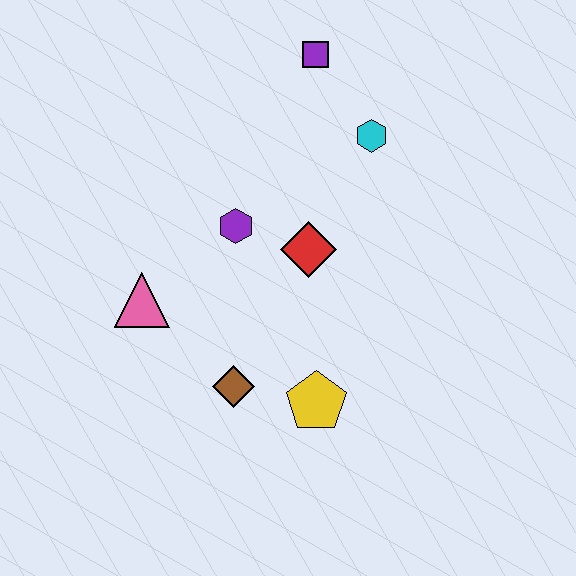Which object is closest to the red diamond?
The purple hexagon is closest to the red diamond.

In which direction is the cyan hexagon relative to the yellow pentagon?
The cyan hexagon is above the yellow pentagon.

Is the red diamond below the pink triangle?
No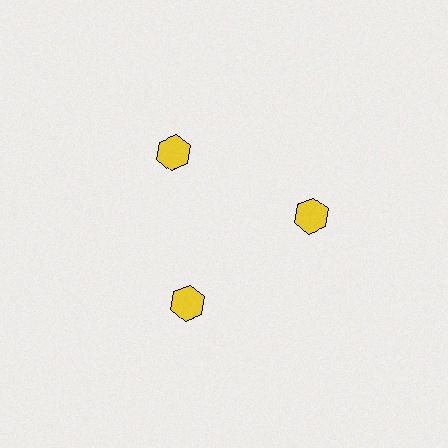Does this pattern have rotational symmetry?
Yes, this pattern has 3-fold rotational symmetry. It looks the same after rotating 120 degrees around the center.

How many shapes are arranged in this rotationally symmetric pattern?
There are 3 shapes, arranged in 3 groups of 1.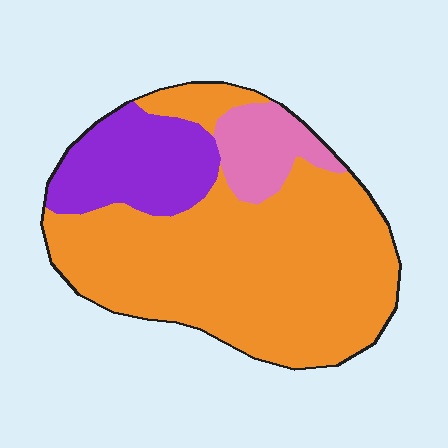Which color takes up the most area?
Orange, at roughly 70%.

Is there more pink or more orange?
Orange.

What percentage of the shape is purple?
Purple takes up about one fifth (1/5) of the shape.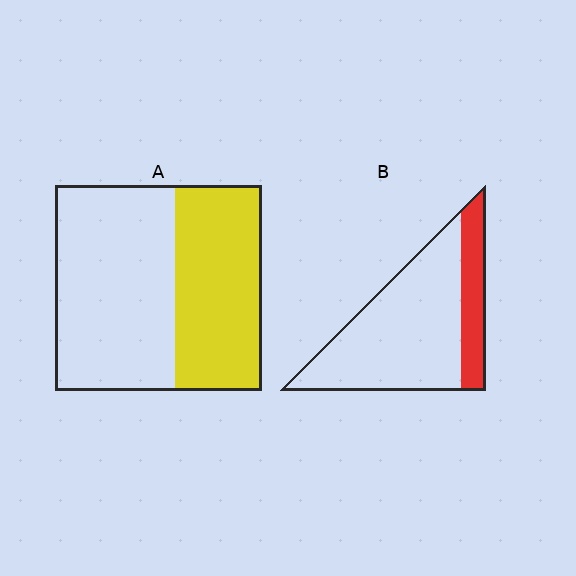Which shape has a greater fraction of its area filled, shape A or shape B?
Shape A.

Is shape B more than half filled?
No.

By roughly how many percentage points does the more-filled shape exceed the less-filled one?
By roughly 20 percentage points (A over B).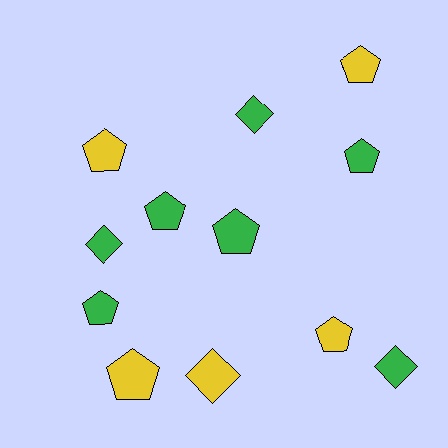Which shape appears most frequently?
Pentagon, with 8 objects.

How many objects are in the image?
There are 12 objects.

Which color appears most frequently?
Green, with 7 objects.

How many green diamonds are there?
There are 3 green diamonds.